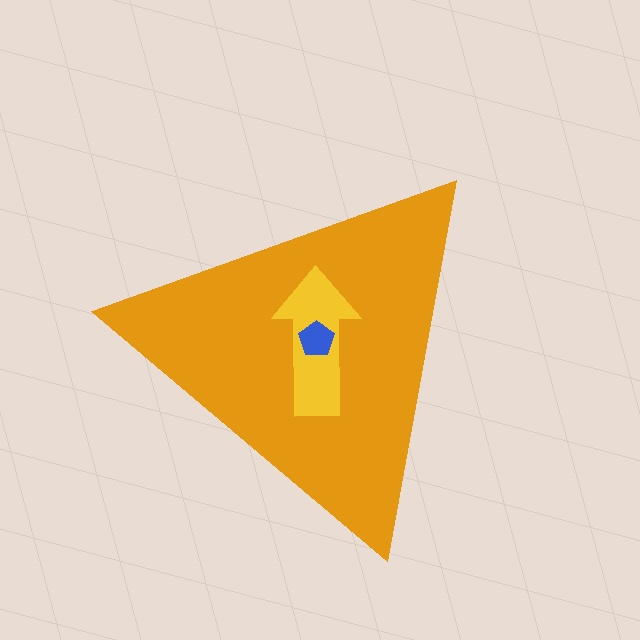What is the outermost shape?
The orange triangle.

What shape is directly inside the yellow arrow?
The blue pentagon.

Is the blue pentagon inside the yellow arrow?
Yes.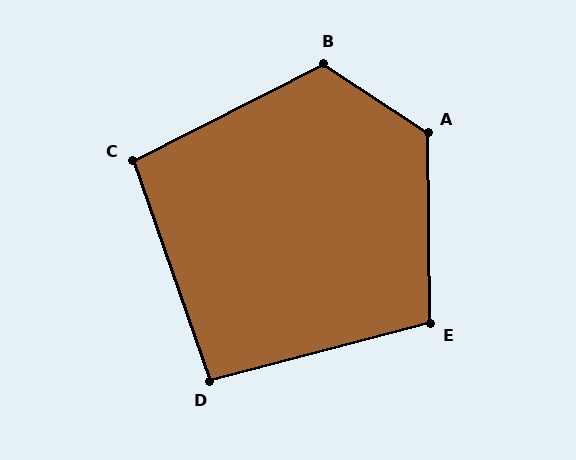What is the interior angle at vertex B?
Approximately 119 degrees (obtuse).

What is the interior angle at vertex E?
Approximately 104 degrees (obtuse).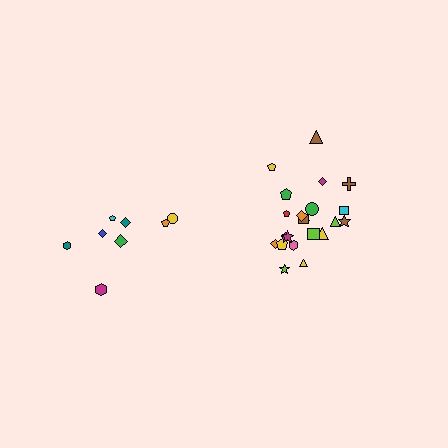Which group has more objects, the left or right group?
The right group.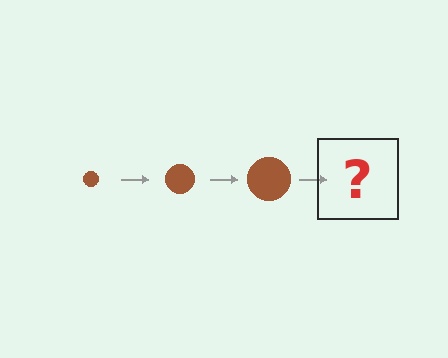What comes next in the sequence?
The next element should be a brown circle, larger than the previous one.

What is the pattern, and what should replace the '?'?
The pattern is that the circle gets progressively larger each step. The '?' should be a brown circle, larger than the previous one.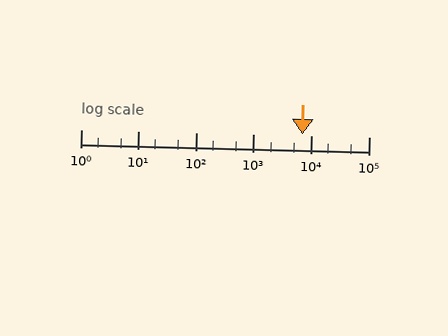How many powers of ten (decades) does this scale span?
The scale spans 5 decades, from 1 to 100000.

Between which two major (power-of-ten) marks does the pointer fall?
The pointer is between 1000 and 10000.